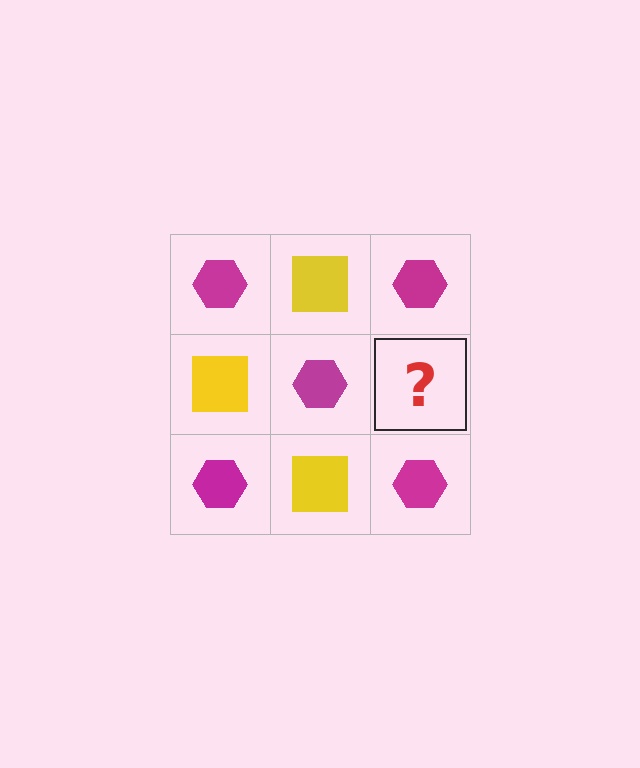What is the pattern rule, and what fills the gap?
The rule is that it alternates magenta hexagon and yellow square in a checkerboard pattern. The gap should be filled with a yellow square.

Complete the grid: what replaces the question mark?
The question mark should be replaced with a yellow square.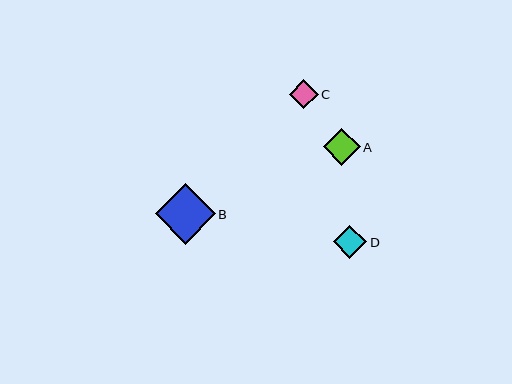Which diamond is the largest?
Diamond B is the largest with a size of approximately 60 pixels.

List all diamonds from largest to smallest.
From largest to smallest: B, A, D, C.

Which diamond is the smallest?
Diamond C is the smallest with a size of approximately 29 pixels.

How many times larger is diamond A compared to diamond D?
Diamond A is approximately 1.1 times the size of diamond D.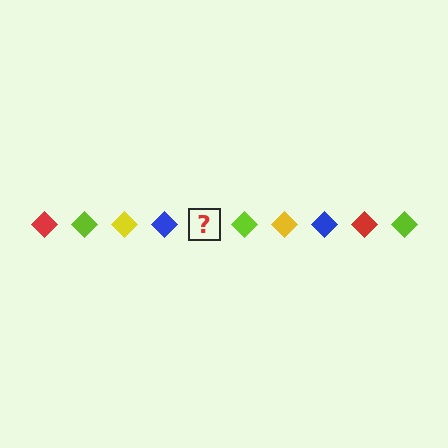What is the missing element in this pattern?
The missing element is a red diamond.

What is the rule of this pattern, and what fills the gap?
The rule is that the pattern cycles through red, lime, yellow, blue diamonds. The gap should be filled with a red diamond.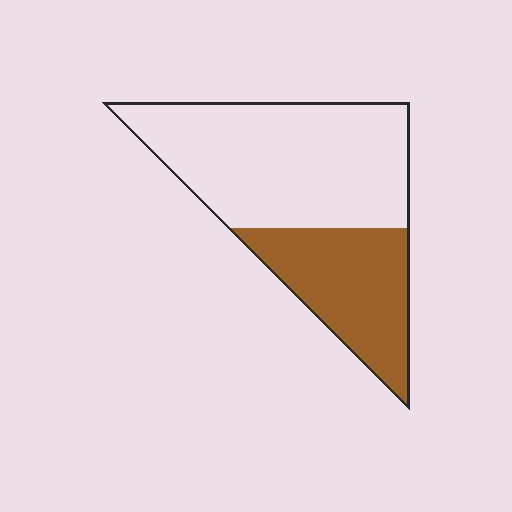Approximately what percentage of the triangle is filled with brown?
Approximately 35%.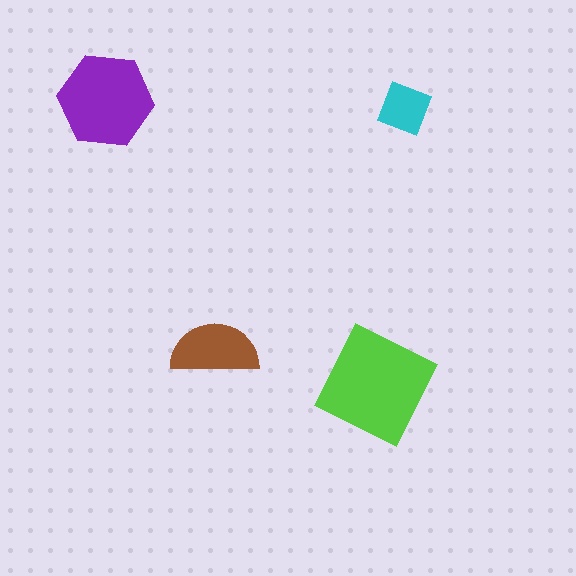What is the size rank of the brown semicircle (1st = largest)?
3rd.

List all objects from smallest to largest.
The cyan diamond, the brown semicircle, the purple hexagon, the lime square.